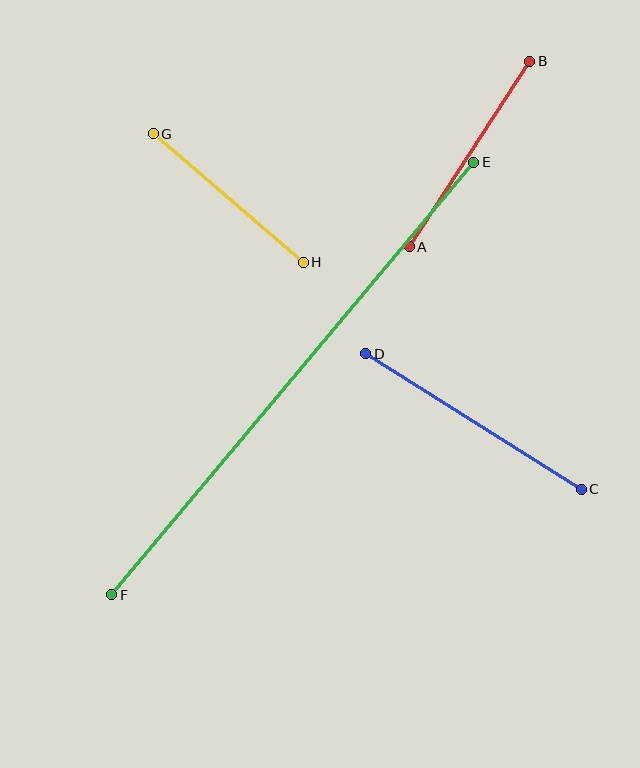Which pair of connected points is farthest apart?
Points E and F are farthest apart.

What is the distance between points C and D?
The distance is approximately 254 pixels.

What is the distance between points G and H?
The distance is approximately 198 pixels.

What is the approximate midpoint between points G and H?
The midpoint is at approximately (228, 198) pixels.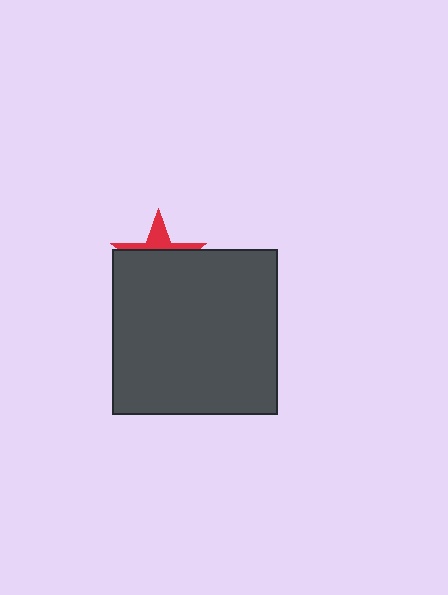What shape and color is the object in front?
The object in front is a dark gray square.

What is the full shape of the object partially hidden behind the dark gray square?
The partially hidden object is a red star.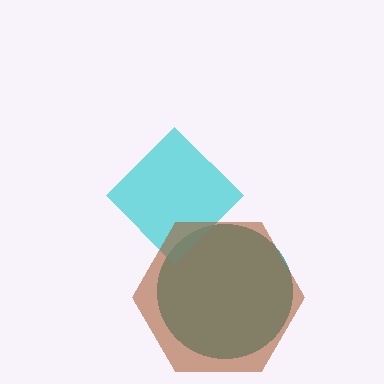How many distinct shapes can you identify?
There are 3 distinct shapes: a teal circle, a cyan diamond, a brown hexagon.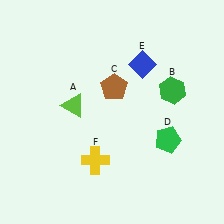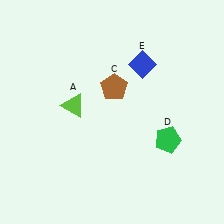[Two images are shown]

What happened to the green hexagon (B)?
The green hexagon (B) was removed in Image 2. It was in the top-right area of Image 1.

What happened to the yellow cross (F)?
The yellow cross (F) was removed in Image 2. It was in the bottom-left area of Image 1.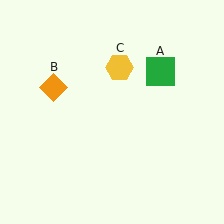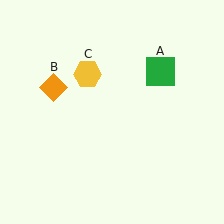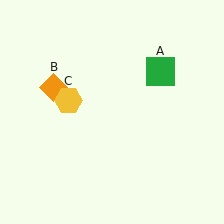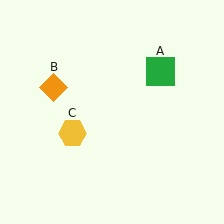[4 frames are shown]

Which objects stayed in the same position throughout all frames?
Green square (object A) and orange diamond (object B) remained stationary.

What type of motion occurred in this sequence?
The yellow hexagon (object C) rotated counterclockwise around the center of the scene.